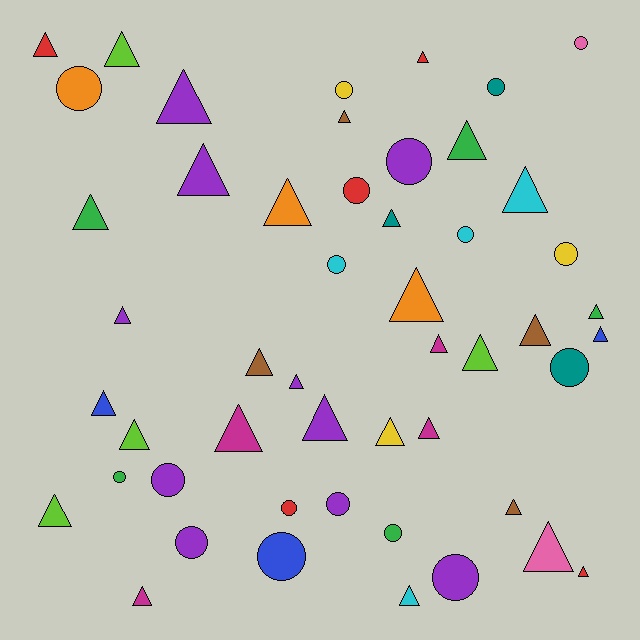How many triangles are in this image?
There are 32 triangles.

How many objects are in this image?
There are 50 objects.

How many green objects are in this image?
There are 5 green objects.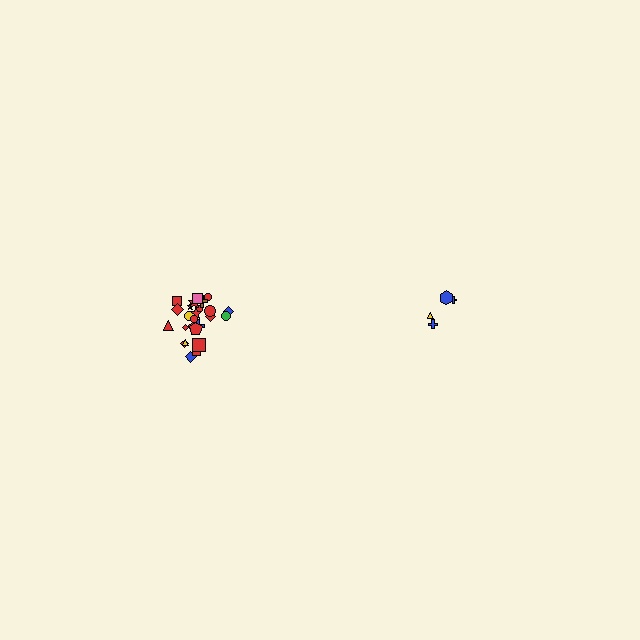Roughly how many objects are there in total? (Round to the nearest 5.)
Roughly 30 objects in total.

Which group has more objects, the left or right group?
The left group.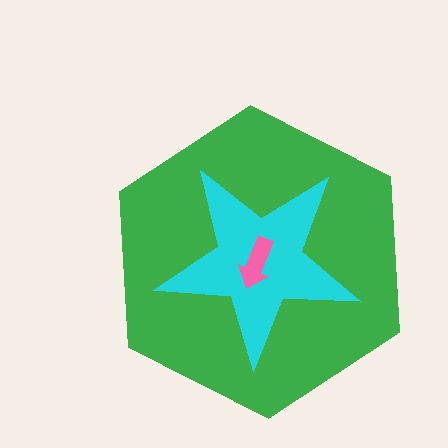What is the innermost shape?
The pink arrow.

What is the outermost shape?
The green hexagon.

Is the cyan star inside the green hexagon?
Yes.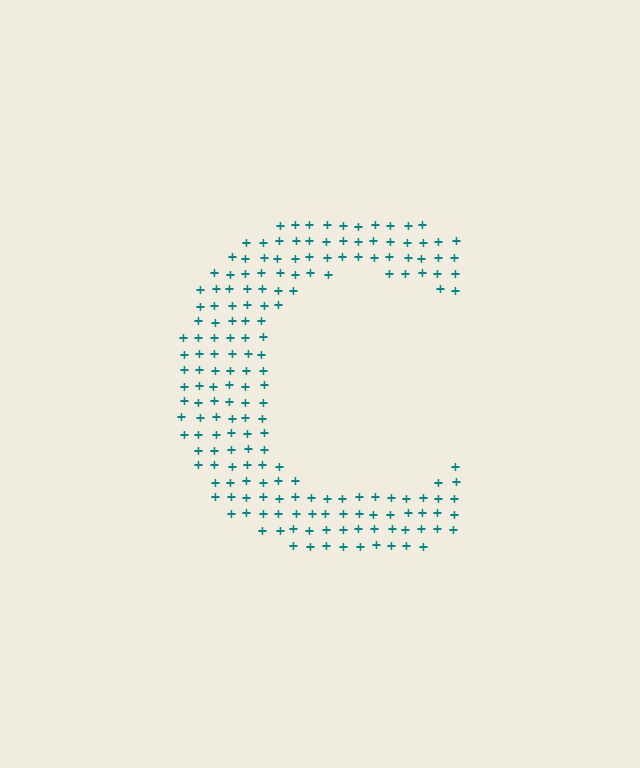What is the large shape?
The large shape is the letter C.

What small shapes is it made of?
It is made of small plus signs.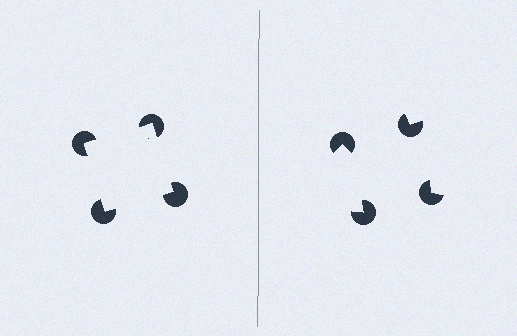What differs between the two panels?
The pac-man discs are positioned identically on both sides; only the wedge orientations differ. On the left they align to a square; on the right they are misaligned.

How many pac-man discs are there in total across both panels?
8 — 4 on each side.